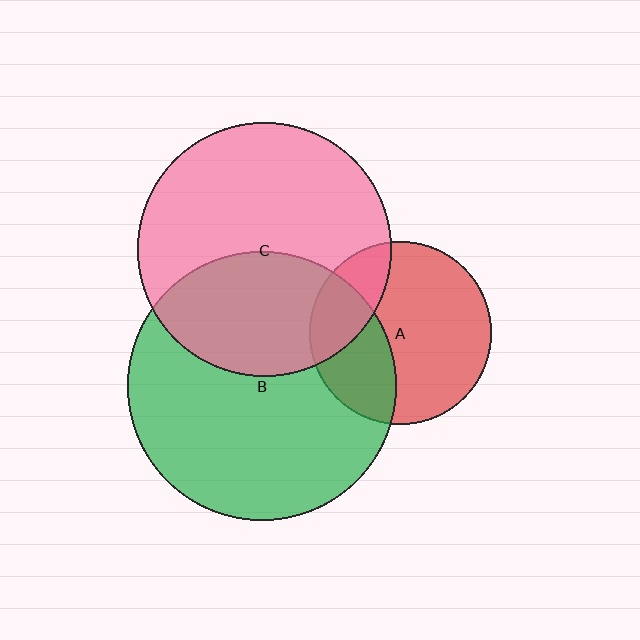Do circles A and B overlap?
Yes.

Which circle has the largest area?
Circle B (green).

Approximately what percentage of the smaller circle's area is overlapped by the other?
Approximately 35%.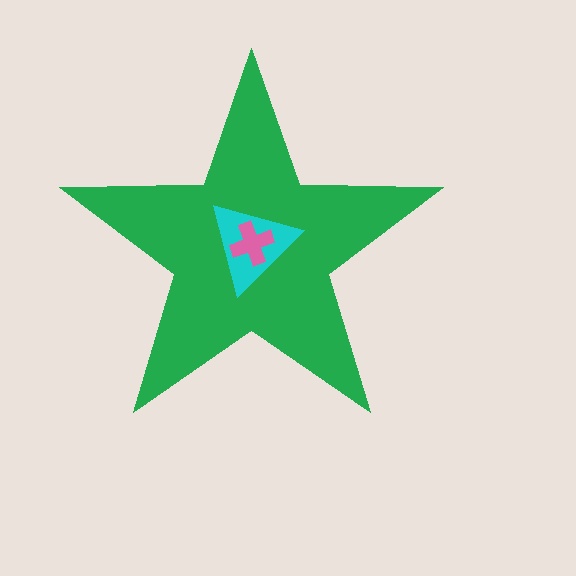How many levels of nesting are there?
3.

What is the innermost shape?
The pink cross.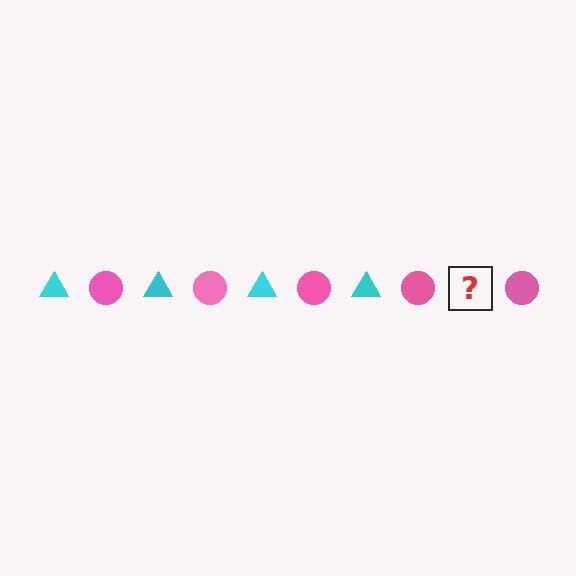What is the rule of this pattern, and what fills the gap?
The rule is that the pattern alternates between cyan triangle and pink circle. The gap should be filled with a cyan triangle.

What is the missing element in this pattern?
The missing element is a cyan triangle.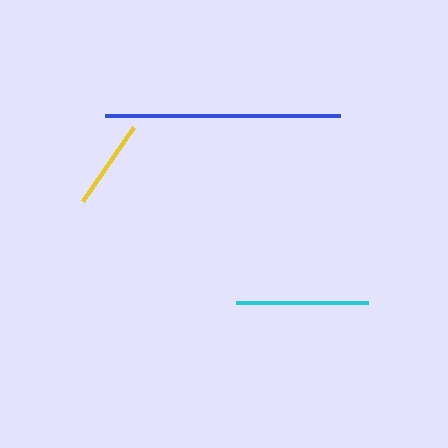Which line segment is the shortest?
The yellow line is the shortest at approximately 89 pixels.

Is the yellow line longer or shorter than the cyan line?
The cyan line is longer than the yellow line.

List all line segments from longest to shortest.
From longest to shortest: blue, cyan, yellow.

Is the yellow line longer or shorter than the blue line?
The blue line is longer than the yellow line.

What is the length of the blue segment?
The blue segment is approximately 234 pixels long.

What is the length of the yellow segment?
The yellow segment is approximately 89 pixels long.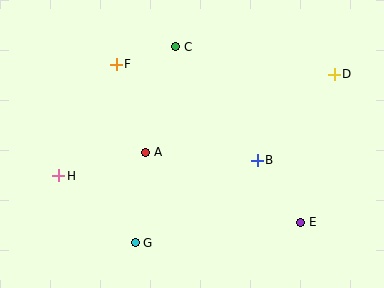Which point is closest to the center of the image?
Point A at (146, 152) is closest to the center.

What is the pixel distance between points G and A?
The distance between G and A is 91 pixels.